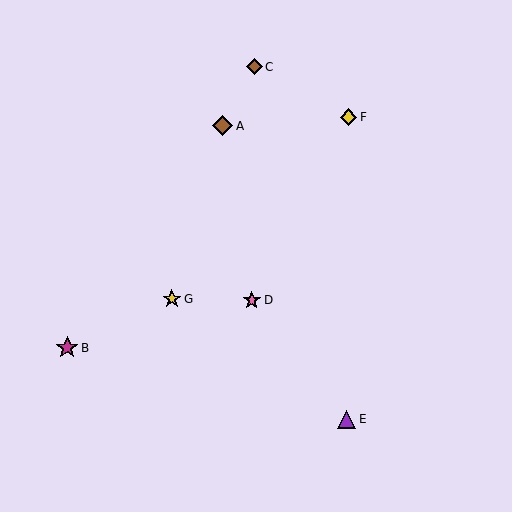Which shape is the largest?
The magenta star (labeled B) is the largest.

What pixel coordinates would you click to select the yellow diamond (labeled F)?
Click at (349, 117) to select the yellow diamond F.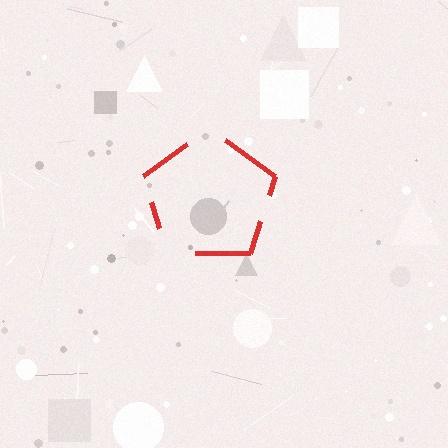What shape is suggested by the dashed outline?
The dashed outline suggests a pentagon.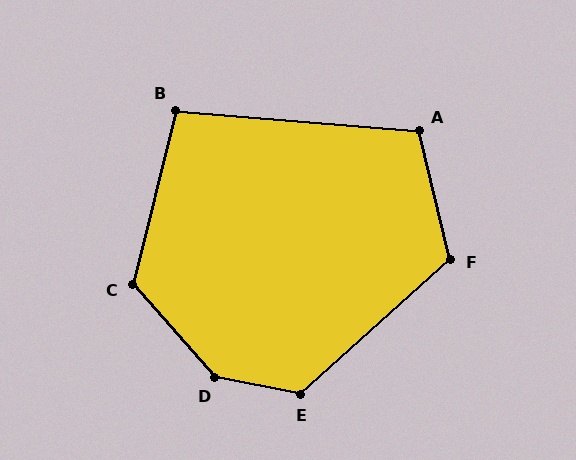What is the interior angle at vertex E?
Approximately 127 degrees (obtuse).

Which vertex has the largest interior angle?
D, at approximately 142 degrees.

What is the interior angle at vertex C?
Approximately 125 degrees (obtuse).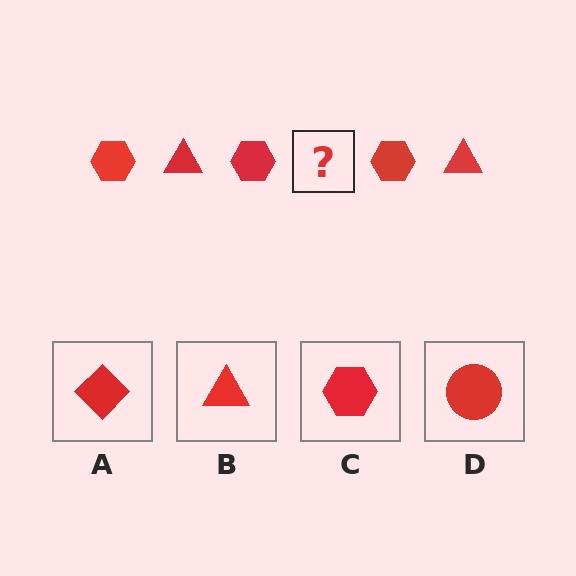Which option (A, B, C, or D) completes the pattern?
B.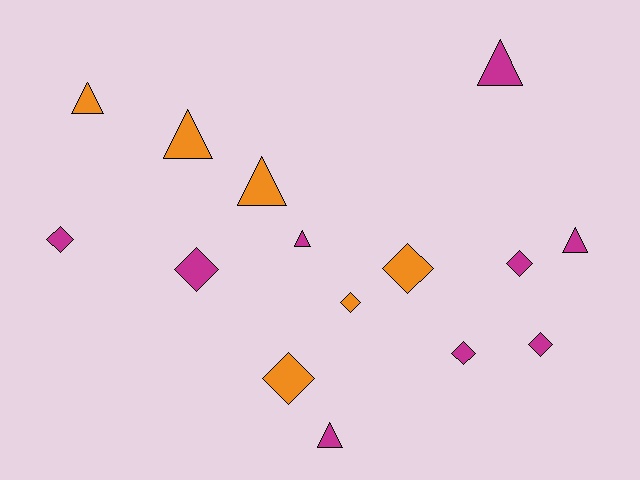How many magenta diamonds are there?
There are 5 magenta diamonds.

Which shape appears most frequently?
Diamond, with 8 objects.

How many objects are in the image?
There are 15 objects.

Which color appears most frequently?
Magenta, with 9 objects.